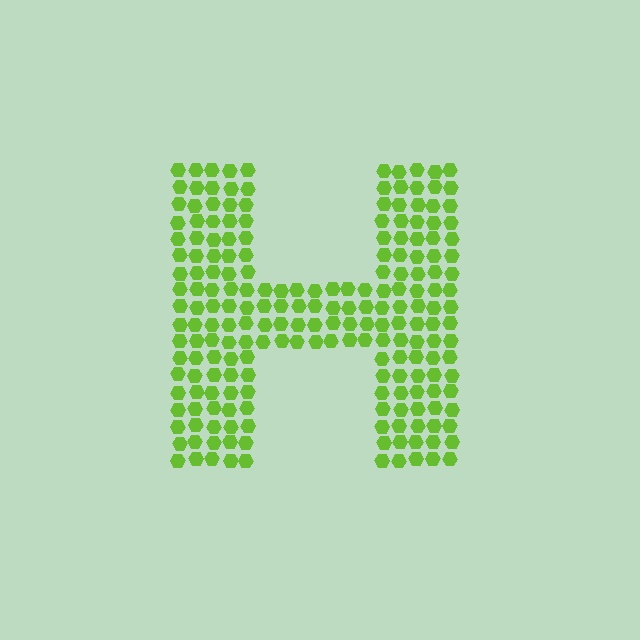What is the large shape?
The large shape is the letter H.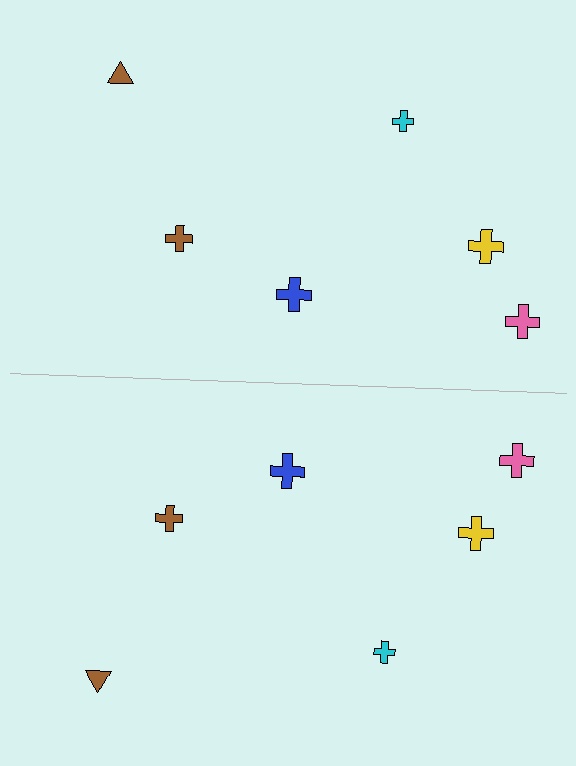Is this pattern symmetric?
Yes, this pattern has bilateral (reflection) symmetry.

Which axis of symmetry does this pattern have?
The pattern has a horizontal axis of symmetry running through the center of the image.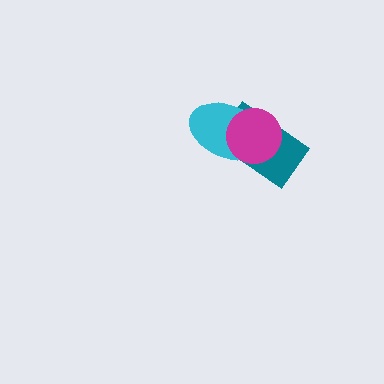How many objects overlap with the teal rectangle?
2 objects overlap with the teal rectangle.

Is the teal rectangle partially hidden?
Yes, it is partially covered by another shape.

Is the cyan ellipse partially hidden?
Yes, it is partially covered by another shape.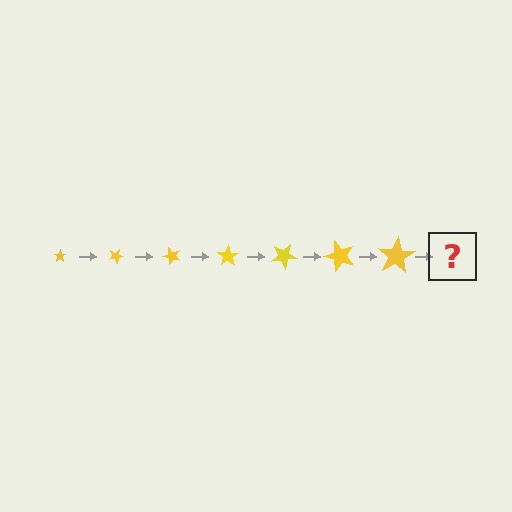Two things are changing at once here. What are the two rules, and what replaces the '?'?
The two rules are that the star grows larger each step and it rotates 25 degrees each step. The '?' should be a star, larger than the previous one and rotated 175 degrees from the start.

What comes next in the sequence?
The next element should be a star, larger than the previous one and rotated 175 degrees from the start.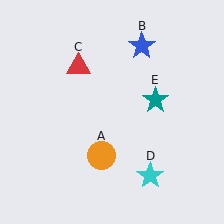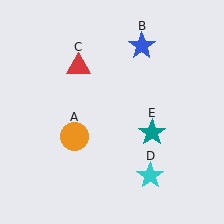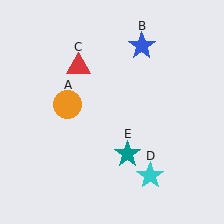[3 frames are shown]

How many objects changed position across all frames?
2 objects changed position: orange circle (object A), teal star (object E).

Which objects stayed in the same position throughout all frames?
Blue star (object B) and red triangle (object C) and cyan star (object D) remained stationary.